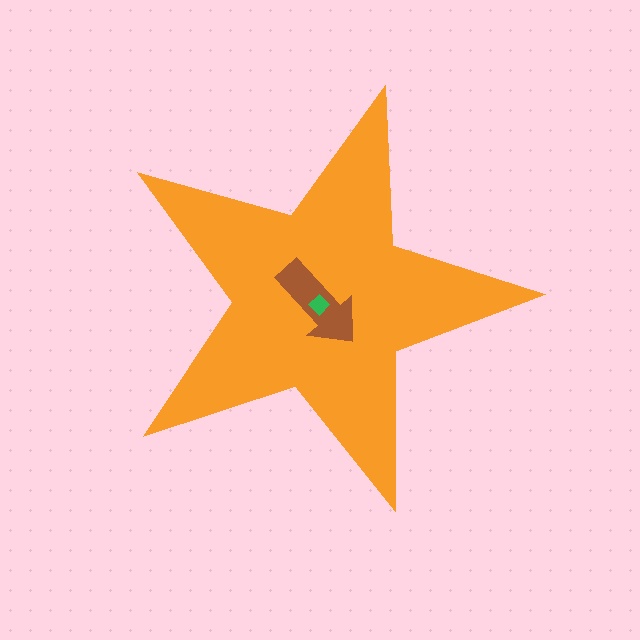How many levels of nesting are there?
3.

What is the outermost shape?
The orange star.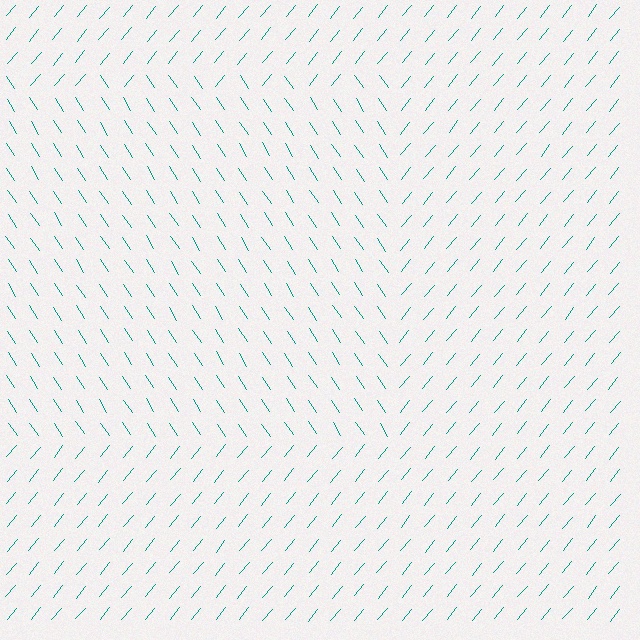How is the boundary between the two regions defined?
The boundary is defined purely by a change in line orientation (approximately 73 degrees difference). All lines are the same color and thickness.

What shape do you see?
I see a rectangle.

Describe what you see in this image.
The image is filled with small teal line segments. A rectangle region in the image has lines oriented differently from the surrounding lines, creating a visible texture boundary.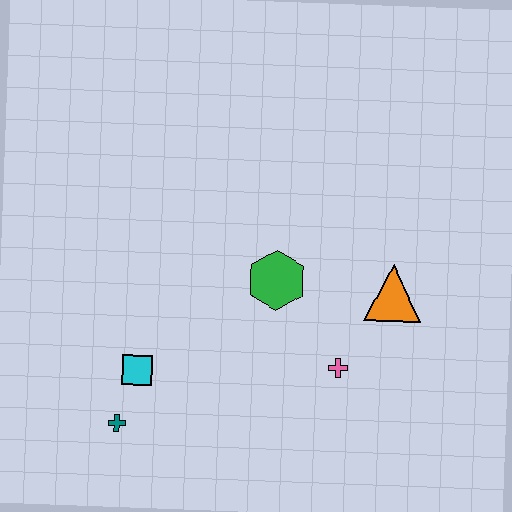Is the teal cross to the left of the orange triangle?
Yes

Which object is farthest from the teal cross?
The orange triangle is farthest from the teal cross.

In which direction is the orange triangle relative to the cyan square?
The orange triangle is to the right of the cyan square.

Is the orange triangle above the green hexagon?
No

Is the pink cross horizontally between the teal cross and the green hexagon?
No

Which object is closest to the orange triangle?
The pink cross is closest to the orange triangle.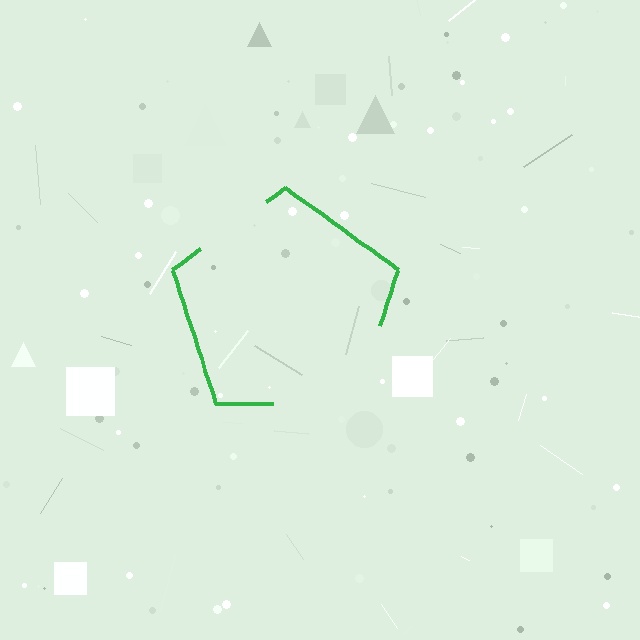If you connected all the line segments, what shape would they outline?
They would outline a pentagon.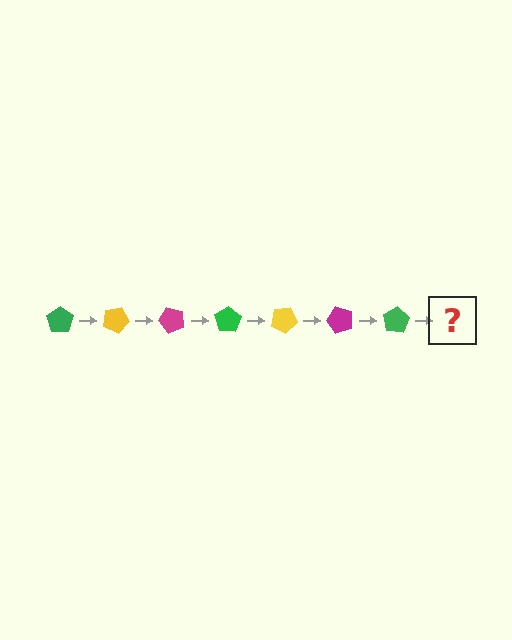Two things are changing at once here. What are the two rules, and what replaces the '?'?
The two rules are that it rotates 25 degrees each step and the color cycles through green, yellow, and magenta. The '?' should be a yellow pentagon, rotated 175 degrees from the start.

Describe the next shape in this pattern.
It should be a yellow pentagon, rotated 175 degrees from the start.